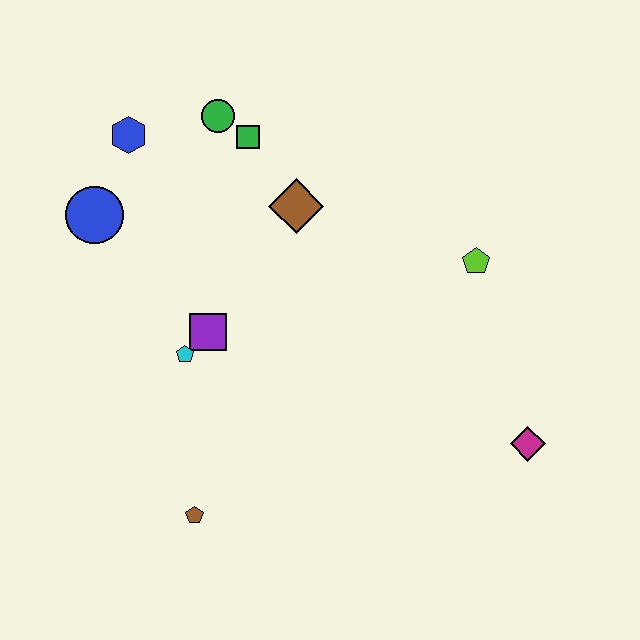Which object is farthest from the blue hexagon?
The magenta diamond is farthest from the blue hexagon.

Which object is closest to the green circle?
The green square is closest to the green circle.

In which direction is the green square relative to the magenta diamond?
The green square is above the magenta diamond.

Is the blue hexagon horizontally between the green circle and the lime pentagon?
No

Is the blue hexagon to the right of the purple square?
No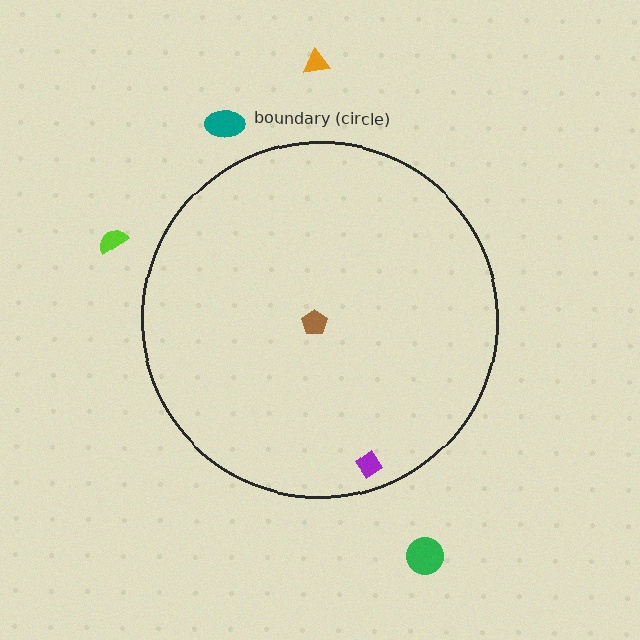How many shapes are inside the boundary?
2 inside, 4 outside.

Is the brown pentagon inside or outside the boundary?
Inside.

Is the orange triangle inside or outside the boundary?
Outside.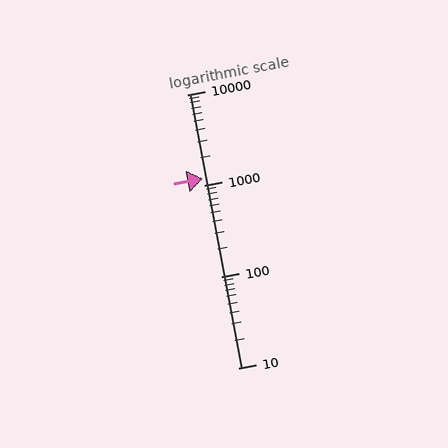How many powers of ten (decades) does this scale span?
The scale spans 3 decades, from 10 to 10000.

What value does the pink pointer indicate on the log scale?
The pointer indicates approximately 1200.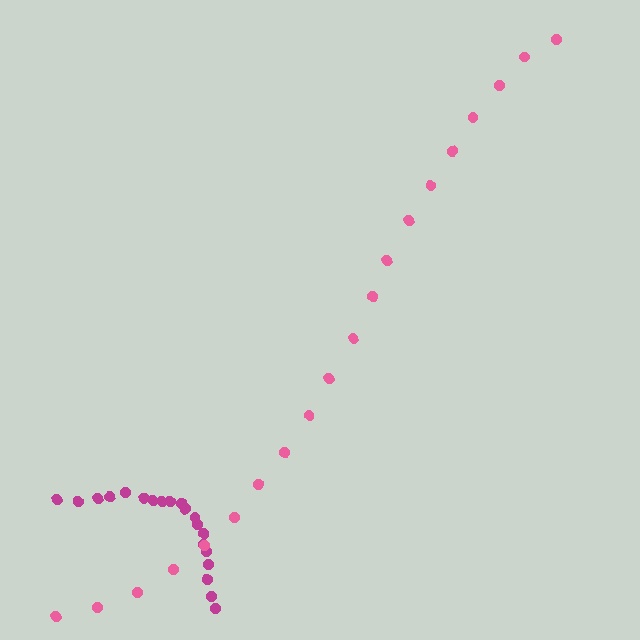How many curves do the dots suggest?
There are 2 distinct paths.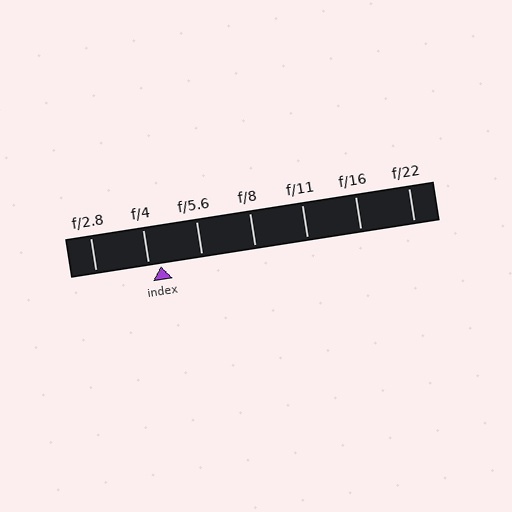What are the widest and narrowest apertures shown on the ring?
The widest aperture shown is f/2.8 and the narrowest is f/22.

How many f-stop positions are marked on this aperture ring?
There are 7 f-stop positions marked.